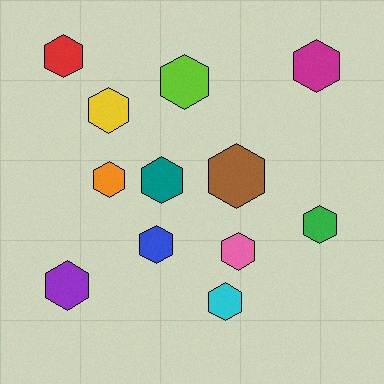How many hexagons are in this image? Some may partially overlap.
There are 12 hexagons.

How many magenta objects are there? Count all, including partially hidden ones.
There is 1 magenta object.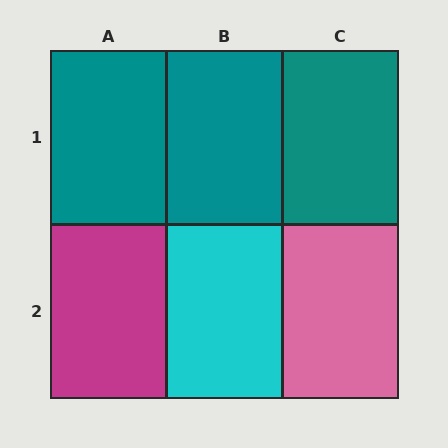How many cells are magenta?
1 cell is magenta.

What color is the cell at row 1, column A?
Teal.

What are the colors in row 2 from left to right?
Magenta, cyan, pink.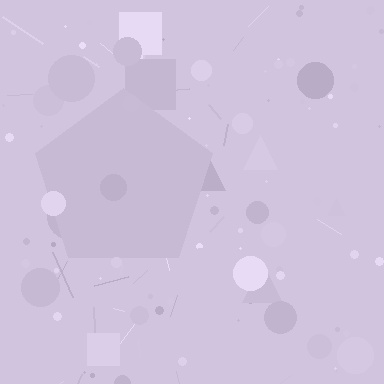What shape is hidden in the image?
A pentagon is hidden in the image.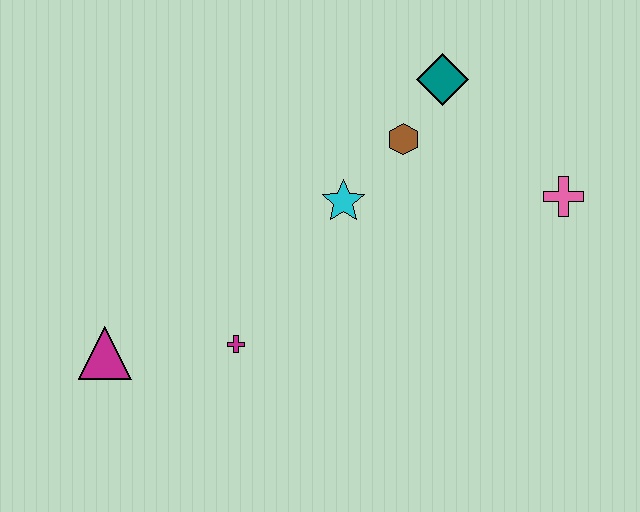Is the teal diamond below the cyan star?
No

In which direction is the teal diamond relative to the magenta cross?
The teal diamond is above the magenta cross.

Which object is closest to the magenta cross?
The magenta triangle is closest to the magenta cross.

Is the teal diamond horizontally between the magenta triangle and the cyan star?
No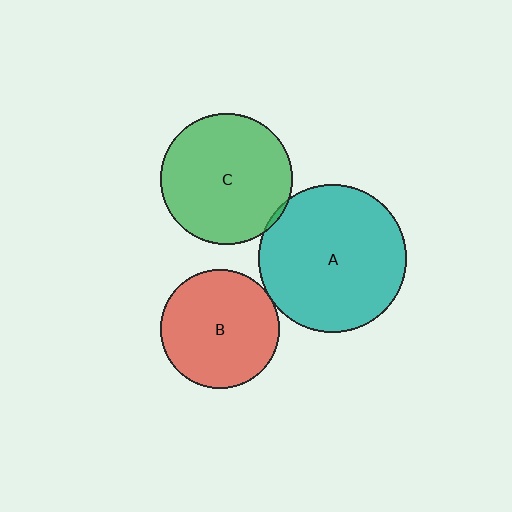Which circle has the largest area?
Circle A (teal).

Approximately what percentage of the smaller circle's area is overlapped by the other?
Approximately 5%.